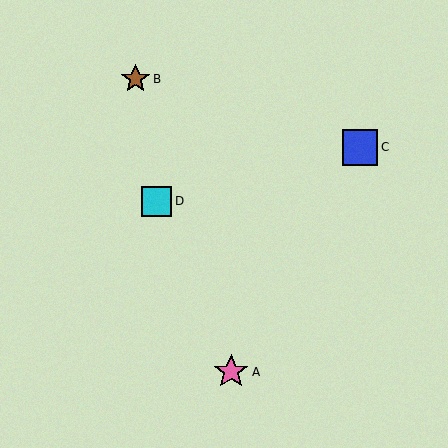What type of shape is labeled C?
Shape C is a blue square.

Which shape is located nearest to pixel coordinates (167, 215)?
The cyan square (labeled D) at (157, 201) is nearest to that location.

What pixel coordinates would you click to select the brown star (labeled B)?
Click at (135, 79) to select the brown star B.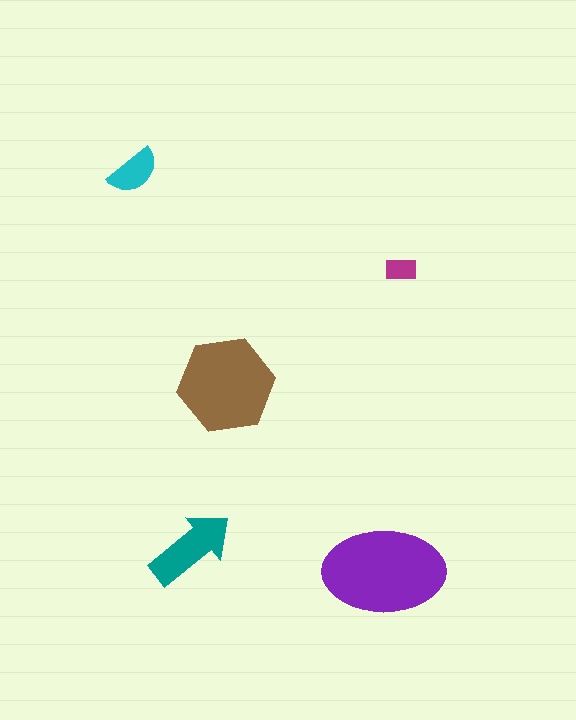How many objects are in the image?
There are 5 objects in the image.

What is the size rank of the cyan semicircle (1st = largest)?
4th.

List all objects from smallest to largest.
The magenta rectangle, the cyan semicircle, the teal arrow, the brown hexagon, the purple ellipse.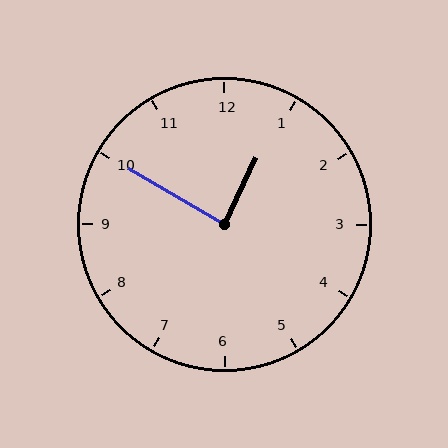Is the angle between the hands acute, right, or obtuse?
It is right.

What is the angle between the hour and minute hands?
Approximately 85 degrees.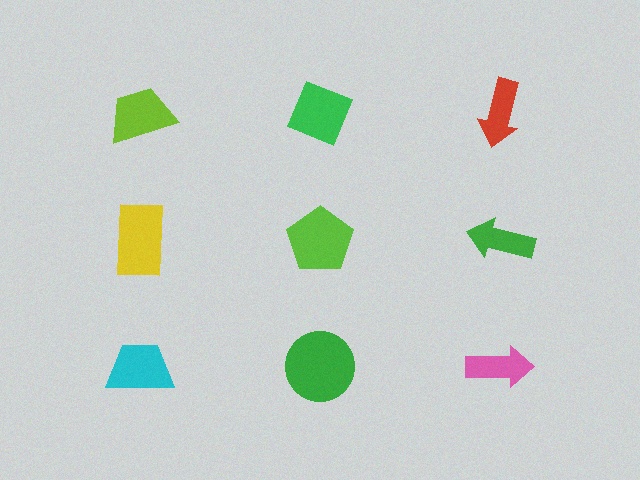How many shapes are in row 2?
3 shapes.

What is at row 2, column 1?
A yellow rectangle.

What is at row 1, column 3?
A red arrow.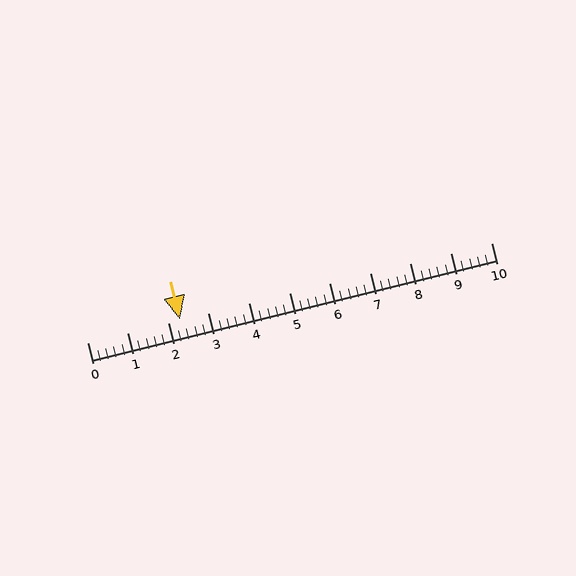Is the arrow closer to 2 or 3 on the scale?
The arrow is closer to 2.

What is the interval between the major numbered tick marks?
The major tick marks are spaced 1 units apart.